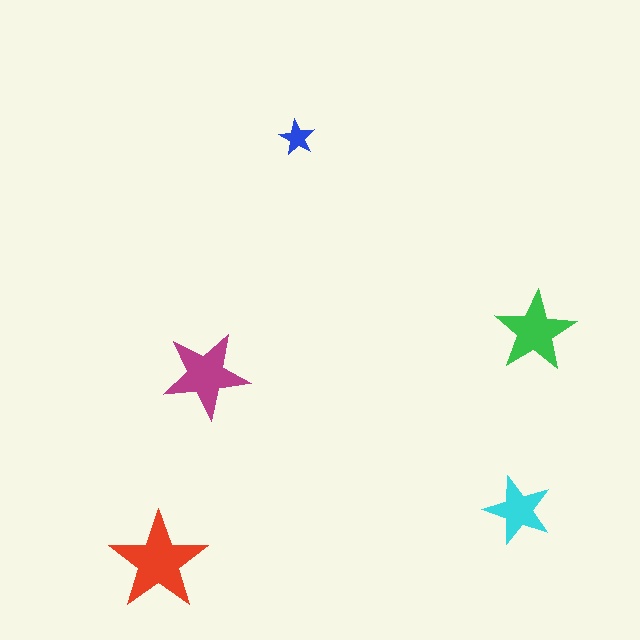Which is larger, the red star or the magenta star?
The red one.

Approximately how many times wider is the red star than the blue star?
About 3 times wider.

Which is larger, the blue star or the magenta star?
The magenta one.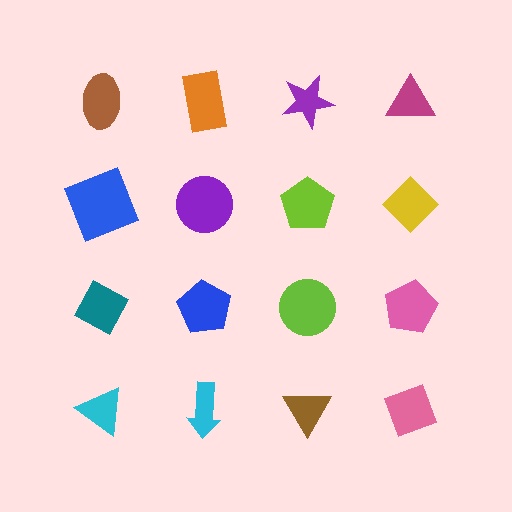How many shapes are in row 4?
4 shapes.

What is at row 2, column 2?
A purple circle.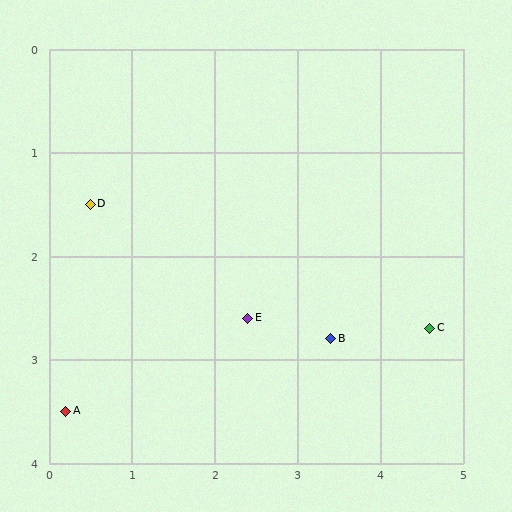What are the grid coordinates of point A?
Point A is at approximately (0.2, 3.5).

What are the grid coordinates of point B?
Point B is at approximately (3.4, 2.8).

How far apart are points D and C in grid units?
Points D and C are about 4.3 grid units apart.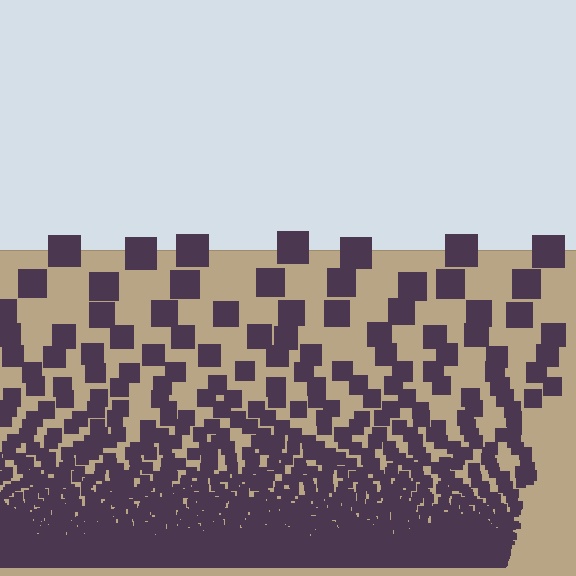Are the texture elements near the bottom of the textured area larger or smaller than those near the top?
Smaller. The gradient is inverted — elements near the bottom are smaller and denser.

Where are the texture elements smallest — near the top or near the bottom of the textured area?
Near the bottom.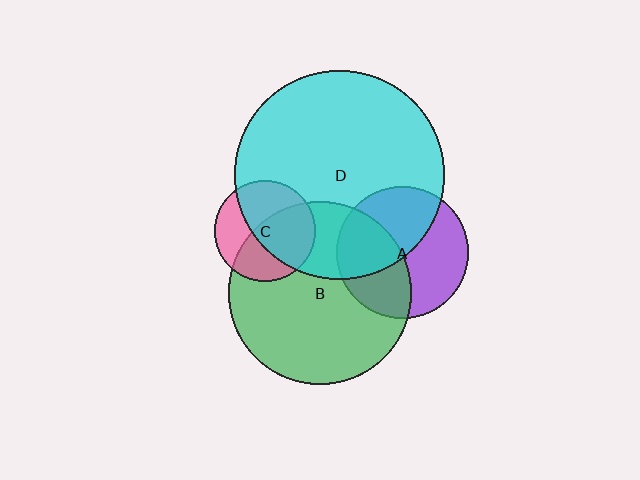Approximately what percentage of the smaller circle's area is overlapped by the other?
Approximately 40%.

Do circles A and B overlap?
Yes.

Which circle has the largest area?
Circle D (cyan).